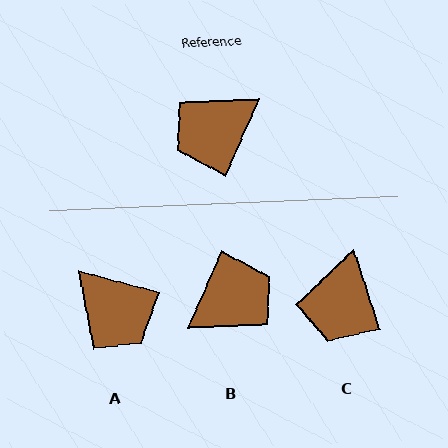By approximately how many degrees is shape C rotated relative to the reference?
Approximately 42 degrees counter-clockwise.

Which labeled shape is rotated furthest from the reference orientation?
B, about 180 degrees away.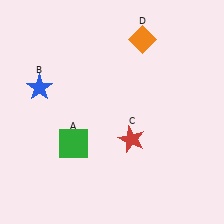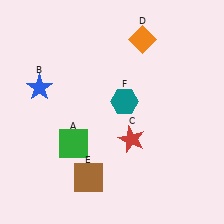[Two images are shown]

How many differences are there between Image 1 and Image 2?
There are 2 differences between the two images.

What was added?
A brown square (E), a teal hexagon (F) were added in Image 2.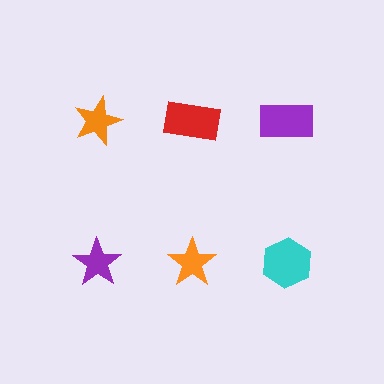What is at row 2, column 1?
A purple star.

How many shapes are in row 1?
3 shapes.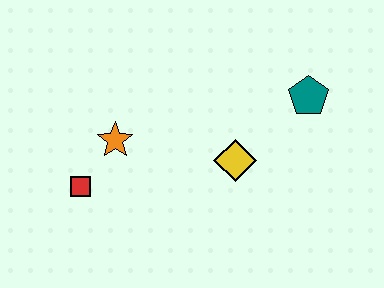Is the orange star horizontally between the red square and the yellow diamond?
Yes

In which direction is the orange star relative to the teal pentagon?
The orange star is to the left of the teal pentagon.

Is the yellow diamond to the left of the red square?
No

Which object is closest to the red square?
The orange star is closest to the red square.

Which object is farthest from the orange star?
The teal pentagon is farthest from the orange star.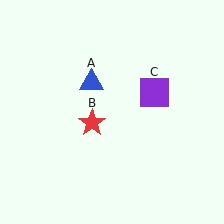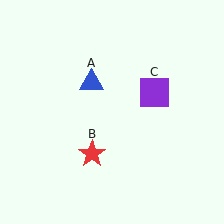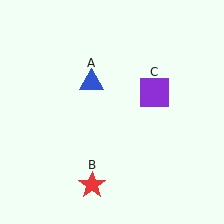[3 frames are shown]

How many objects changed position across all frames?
1 object changed position: red star (object B).